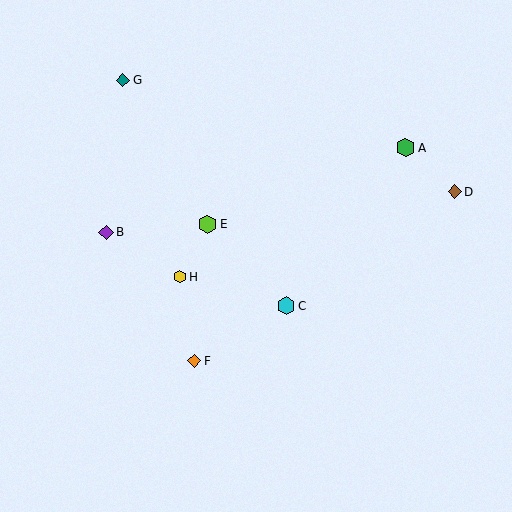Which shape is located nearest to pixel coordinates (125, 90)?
The teal diamond (labeled G) at (123, 80) is nearest to that location.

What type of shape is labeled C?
Shape C is a cyan hexagon.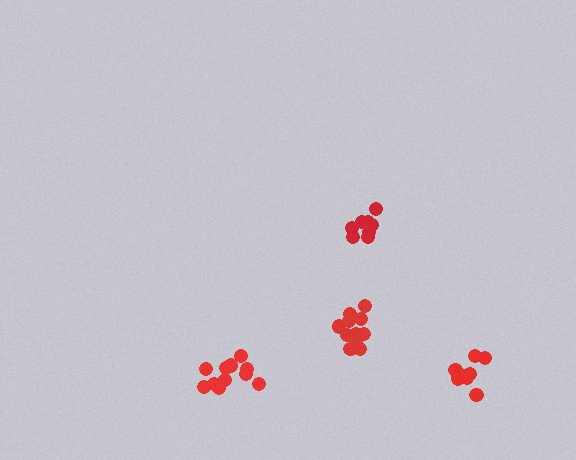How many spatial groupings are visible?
There are 4 spatial groupings.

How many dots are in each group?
Group 1: 12 dots, Group 2: 8 dots, Group 3: 11 dots, Group 4: 8 dots (39 total).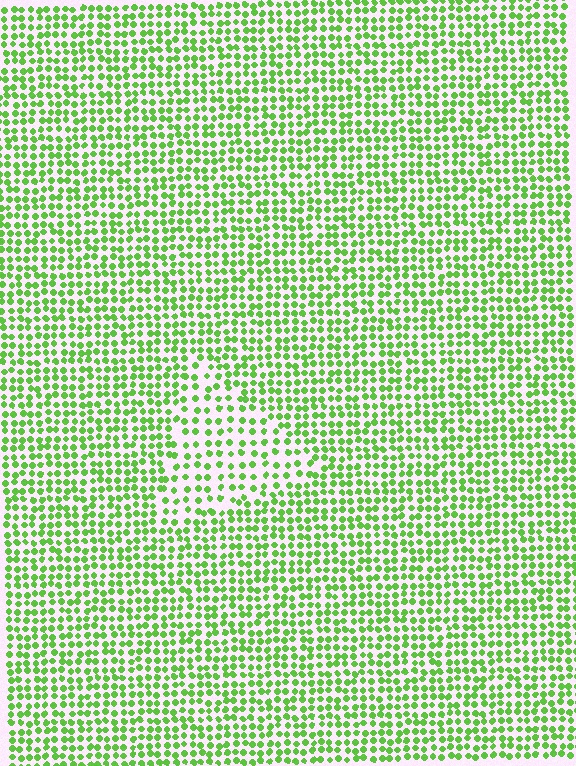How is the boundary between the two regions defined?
The boundary is defined by a change in element density (approximately 1.7x ratio). All elements are the same color, size, and shape.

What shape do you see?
I see a triangle.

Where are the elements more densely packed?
The elements are more densely packed outside the triangle boundary.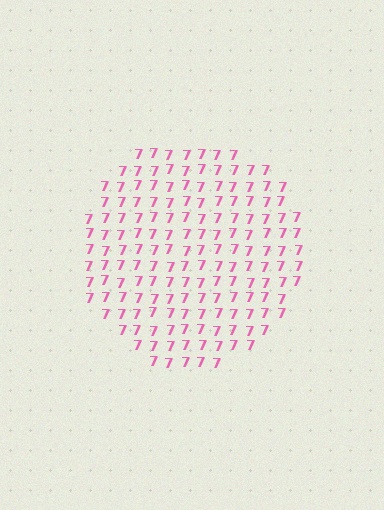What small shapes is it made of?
It is made of small digit 7's.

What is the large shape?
The large shape is a circle.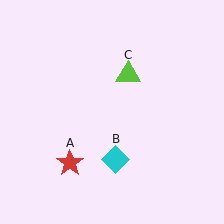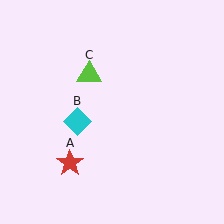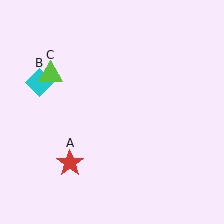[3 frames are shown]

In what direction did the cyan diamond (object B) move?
The cyan diamond (object B) moved up and to the left.